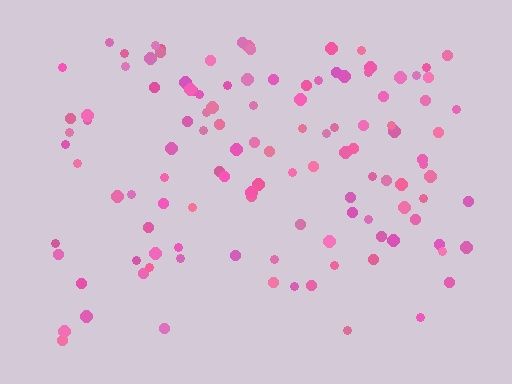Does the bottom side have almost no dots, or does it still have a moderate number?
Still a moderate number, just noticeably fewer than the top.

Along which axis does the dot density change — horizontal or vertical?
Vertical.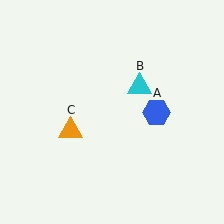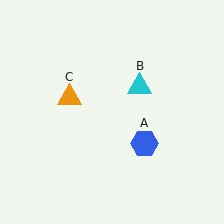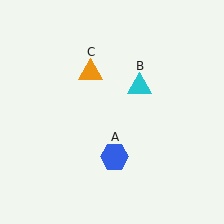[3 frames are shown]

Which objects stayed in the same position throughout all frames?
Cyan triangle (object B) remained stationary.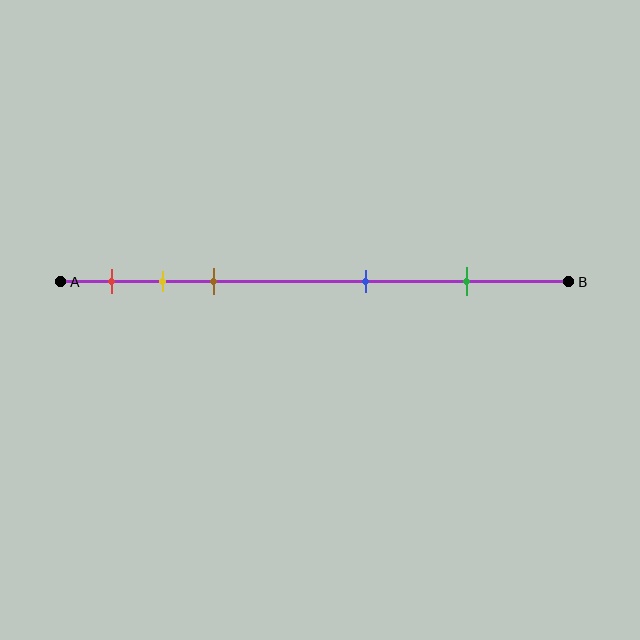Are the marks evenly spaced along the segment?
No, the marks are not evenly spaced.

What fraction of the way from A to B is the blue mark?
The blue mark is approximately 60% (0.6) of the way from A to B.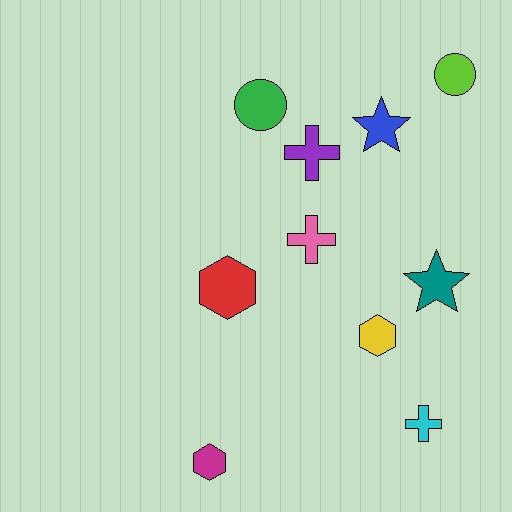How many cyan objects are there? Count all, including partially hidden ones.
There is 1 cyan object.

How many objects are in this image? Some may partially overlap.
There are 10 objects.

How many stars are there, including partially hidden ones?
There are 2 stars.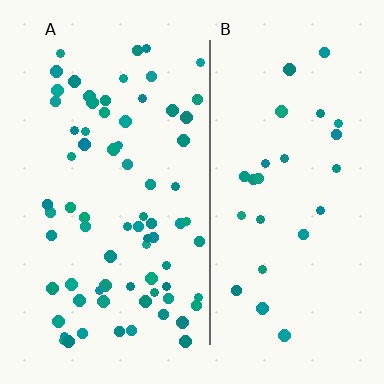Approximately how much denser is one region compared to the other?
Approximately 2.8× — region A over region B.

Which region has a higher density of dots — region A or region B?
A (the left).